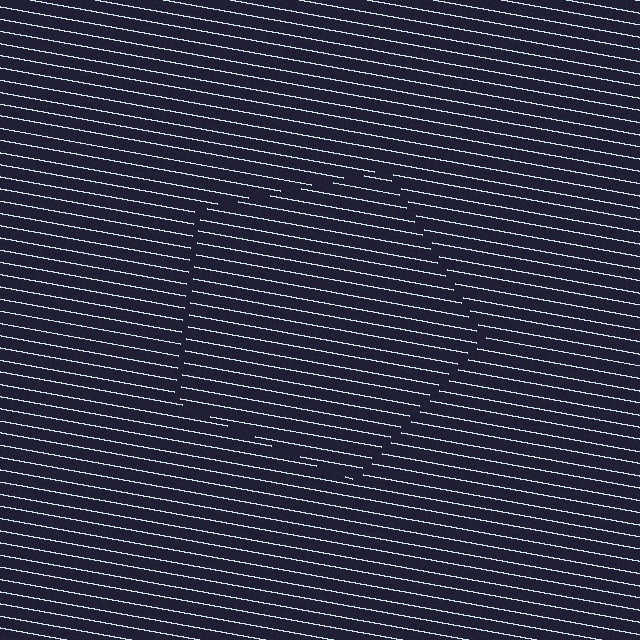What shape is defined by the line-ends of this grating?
An illusory pentagon. The interior of the shape contains the same grating, shifted by half a period — the contour is defined by the phase discontinuity where line-ends from the inner and outer gratings abut.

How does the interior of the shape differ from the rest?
The interior of the shape contains the same grating, shifted by half a period — the contour is defined by the phase discontinuity where line-ends from the inner and outer gratings abut.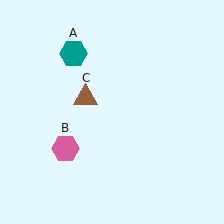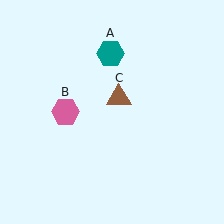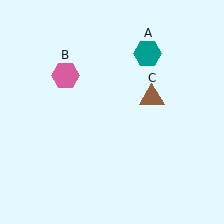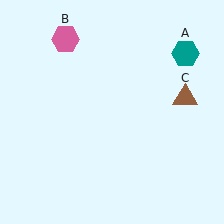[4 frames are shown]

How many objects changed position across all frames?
3 objects changed position: teal hexagon (object A), pink hexagon (object B), brown triangle (object C).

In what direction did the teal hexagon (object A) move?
The teal hexagon (object A) moved right.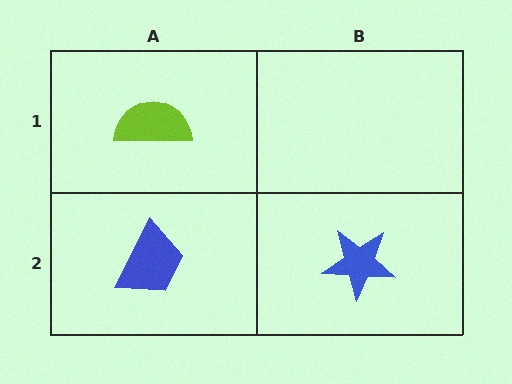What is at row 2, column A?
A blue trapezoid.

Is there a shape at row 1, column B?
No, that cell is empty.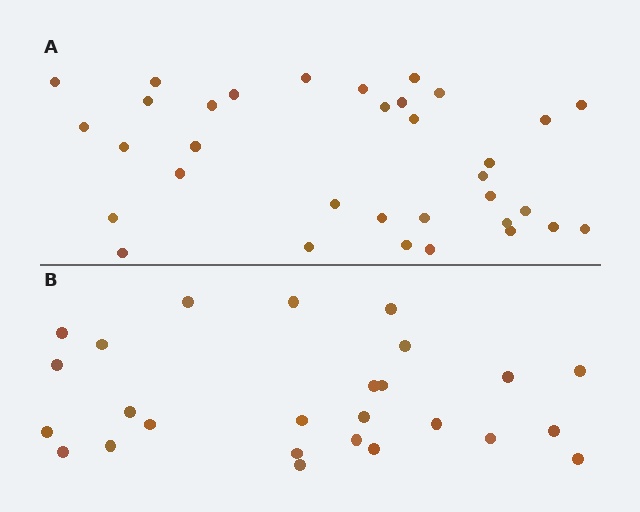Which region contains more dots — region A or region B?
Region A (the top region) has more dots.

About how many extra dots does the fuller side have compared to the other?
Region A has roughly 8 or so more dots than region B.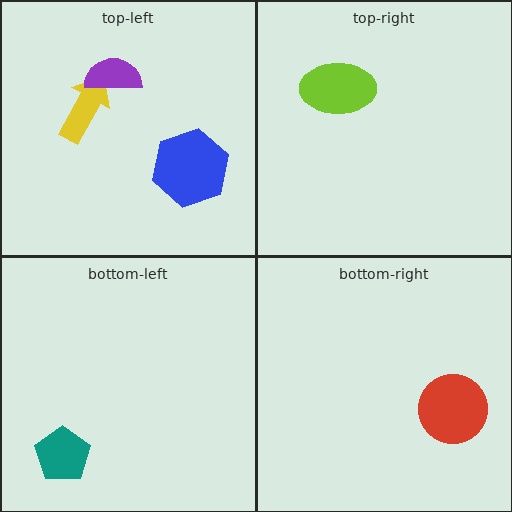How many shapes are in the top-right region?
1.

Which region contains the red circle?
The bottom-right region.